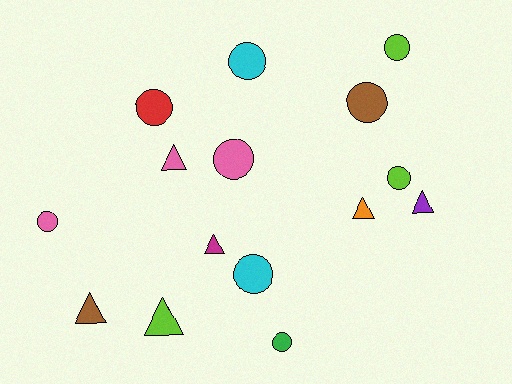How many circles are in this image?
There are 9 circles.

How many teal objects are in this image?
There are no teal objects.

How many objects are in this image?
There are 15 objects.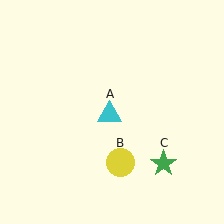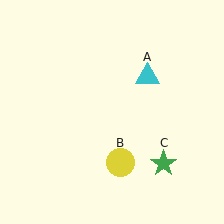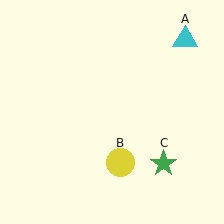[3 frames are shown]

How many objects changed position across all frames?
1 object changed position: cyan triangle (object A).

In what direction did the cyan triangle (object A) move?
The cyan triangle (object A) moved up and to the right.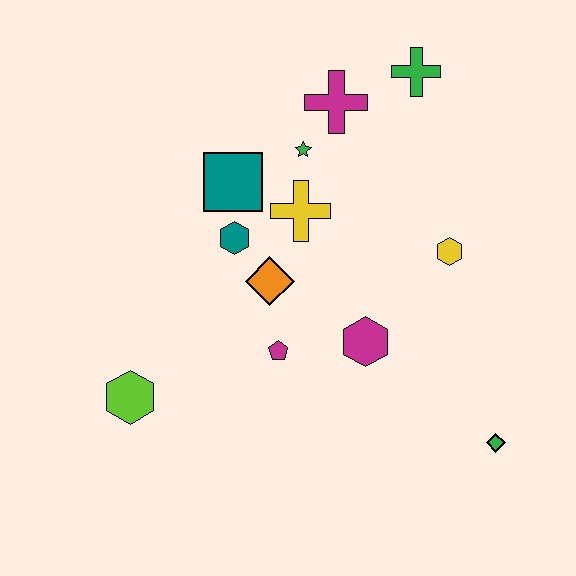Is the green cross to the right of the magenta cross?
Yes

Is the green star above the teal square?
Yes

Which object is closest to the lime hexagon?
The magenta pentagon is closest to the lime hexagon.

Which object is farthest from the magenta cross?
The green diamond is farthest from the magenta cross.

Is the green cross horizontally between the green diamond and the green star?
Yes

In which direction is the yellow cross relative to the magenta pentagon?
The yellow cross is above the magenta pentagon.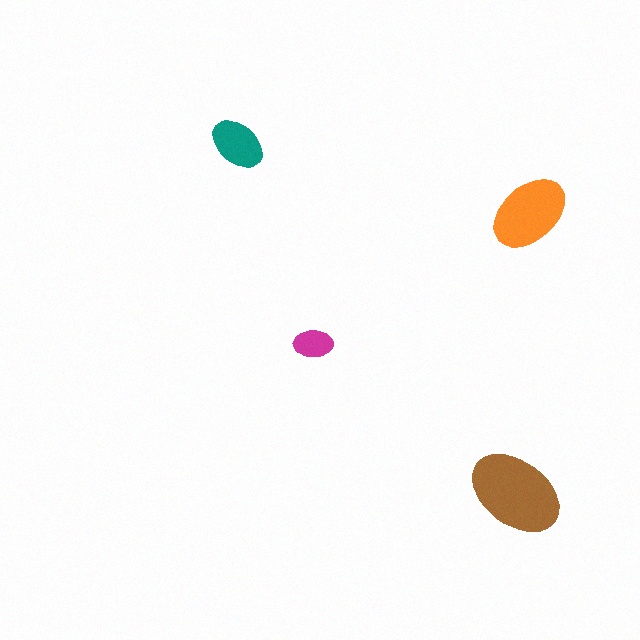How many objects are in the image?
There are 4 objects in the image.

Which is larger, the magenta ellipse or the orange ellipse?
The orange one.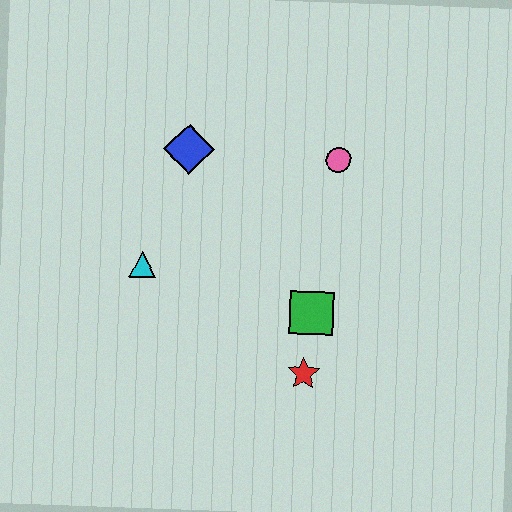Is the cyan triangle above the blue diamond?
No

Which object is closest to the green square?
The red star is closest to the green square.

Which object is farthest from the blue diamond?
The red star is farthest from the blue diamond.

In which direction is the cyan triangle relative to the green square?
The cyan triangle is to the left of the green square.